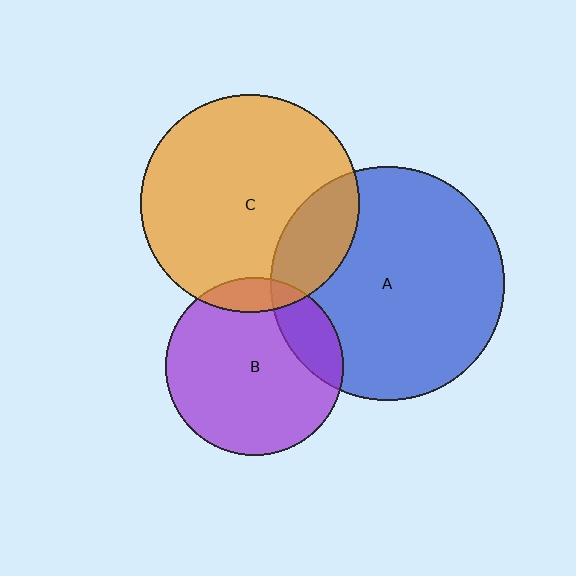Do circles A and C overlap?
Yes.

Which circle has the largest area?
Circle A (blue).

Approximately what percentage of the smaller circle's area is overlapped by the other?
Approximately 20%.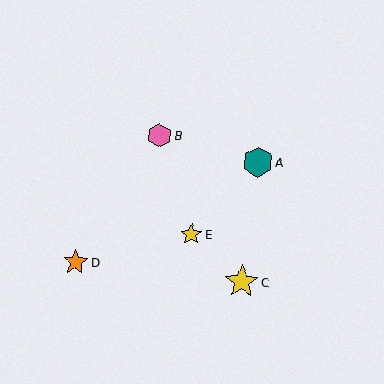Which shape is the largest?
The yellow star (labeled C) is the largest.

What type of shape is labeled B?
Shape B is a pink hexagon.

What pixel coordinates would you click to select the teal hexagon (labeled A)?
Click at (258, 162) to select the teal hexagon A.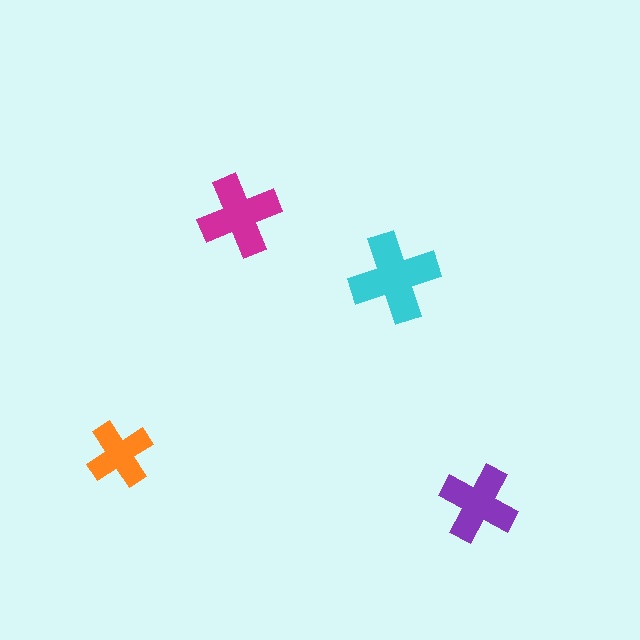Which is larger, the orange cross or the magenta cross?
The magenta one.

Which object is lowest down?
The purple cross is bottommost.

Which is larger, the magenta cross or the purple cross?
The magenta one.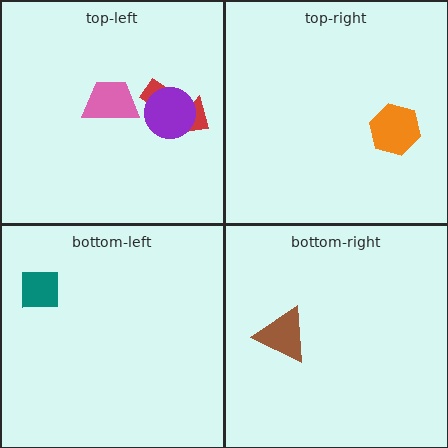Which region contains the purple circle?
The top-left region.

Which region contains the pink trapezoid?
The top-left region.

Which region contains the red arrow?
The top-left region.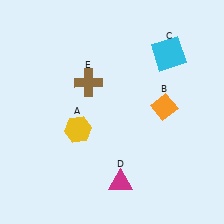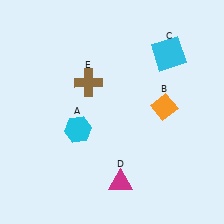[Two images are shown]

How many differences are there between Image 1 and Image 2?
There is 1 difference between the two images.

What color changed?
The hexagon (A) changed from yellow in Image 1 to cyan in Image 2.